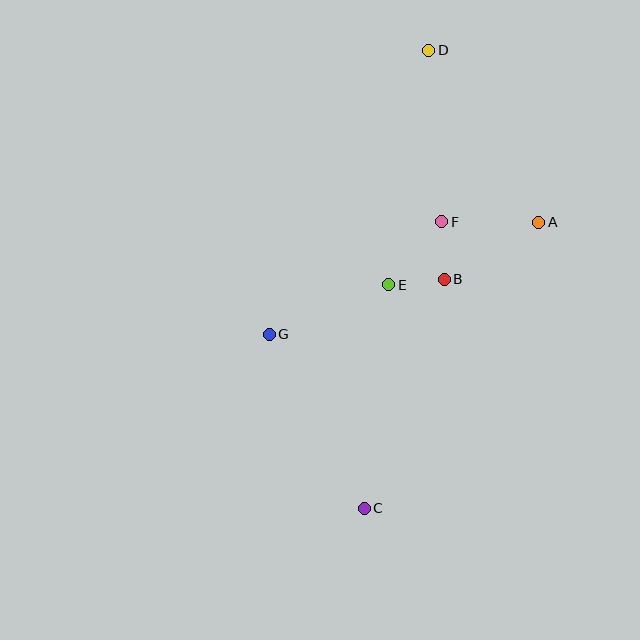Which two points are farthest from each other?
Points C and D are farthest from each other.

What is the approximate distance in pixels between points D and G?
The distance between D and G is approximately 326 pixels.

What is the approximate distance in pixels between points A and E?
The distance between A and E is approximately 162 pixels.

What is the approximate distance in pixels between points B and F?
The distance between B and F is approximately 58 pixels.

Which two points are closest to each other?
Points B and E are closest to each other.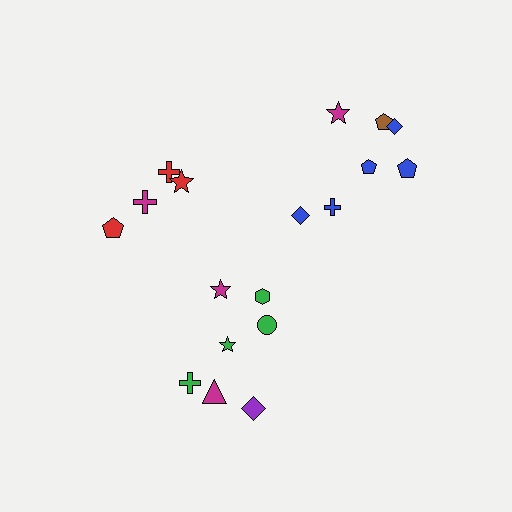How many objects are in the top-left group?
There are 4 objects.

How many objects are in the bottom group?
There are 7 objects.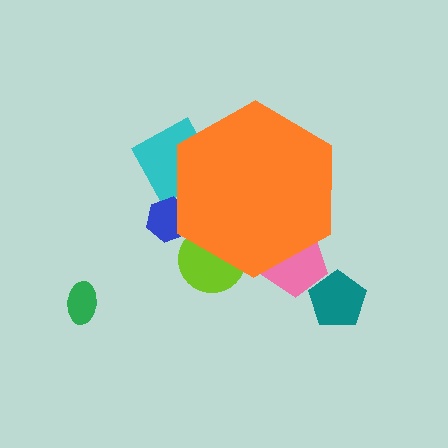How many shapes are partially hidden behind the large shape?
4 shapes are partially hidden.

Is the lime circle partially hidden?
Yes, the lime circle is partially hidden behind the orange hexagon.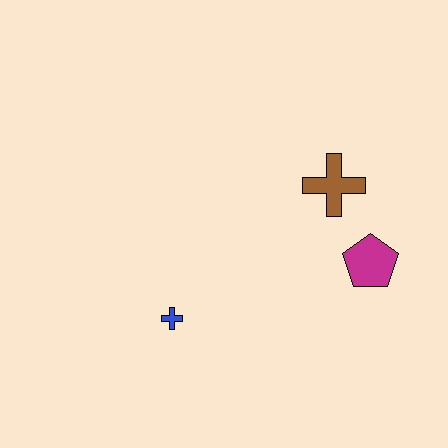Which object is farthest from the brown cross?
The blue cross is farthest from the brown cross.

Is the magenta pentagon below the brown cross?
Yes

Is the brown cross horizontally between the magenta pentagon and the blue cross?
Yes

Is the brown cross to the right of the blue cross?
Yes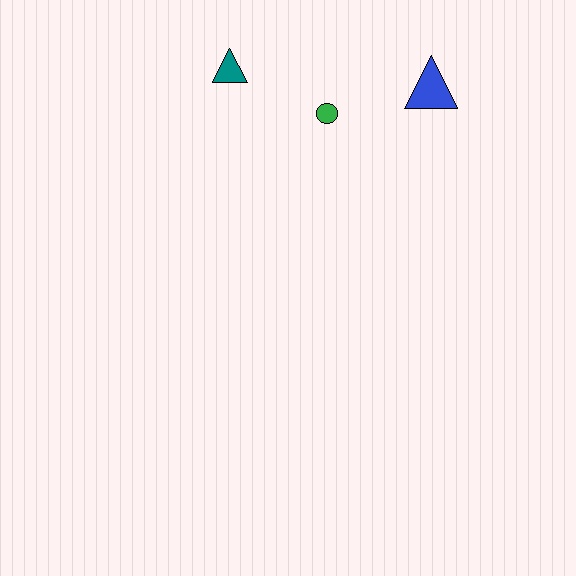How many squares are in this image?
There are no squares.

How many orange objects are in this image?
There are no orange objects.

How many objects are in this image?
There are 3 objects.